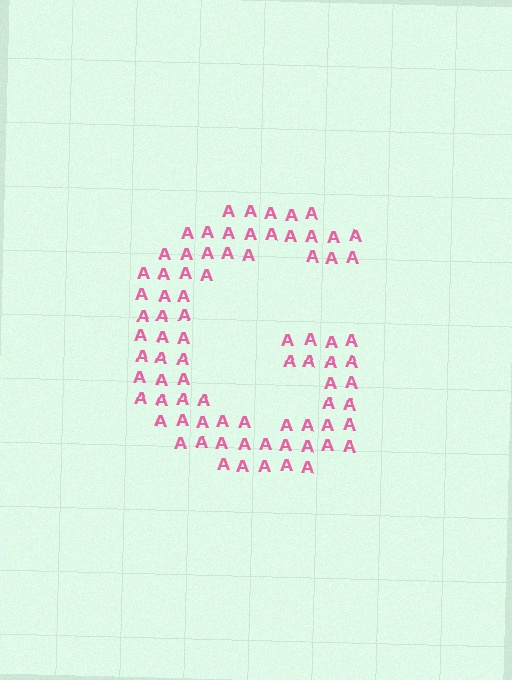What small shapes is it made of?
It is made of small letter A's.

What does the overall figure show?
The overall figure shows the letter G.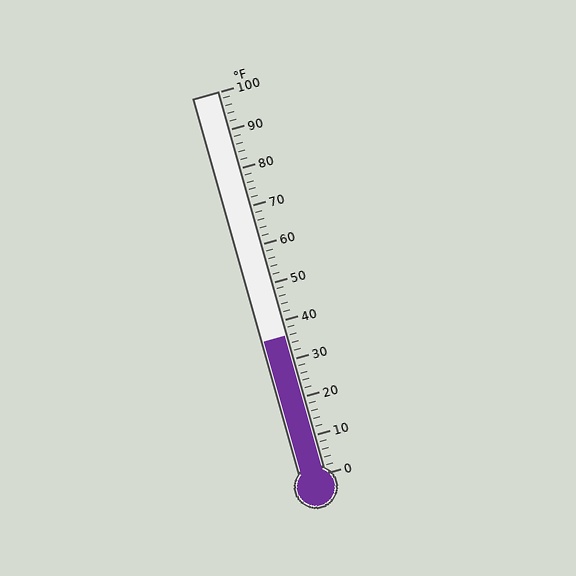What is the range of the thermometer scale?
The thermometer scale ranges from 0°F to 100°F.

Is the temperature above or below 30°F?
The temperature is above 30°F.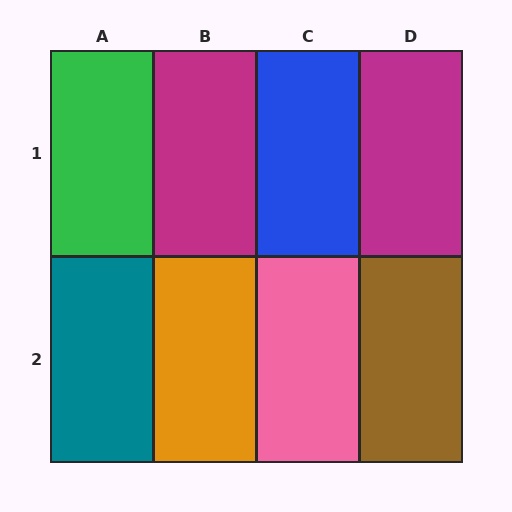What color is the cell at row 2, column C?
Pink.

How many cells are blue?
1 cell is blue.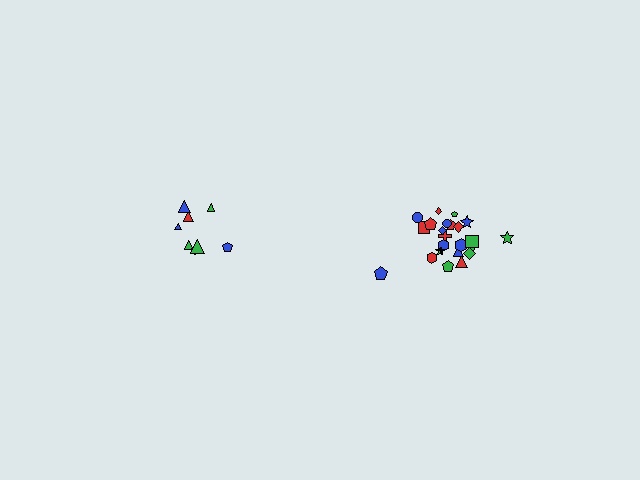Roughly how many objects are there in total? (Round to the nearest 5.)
Roughly 35 objects in total.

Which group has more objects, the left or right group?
The right group.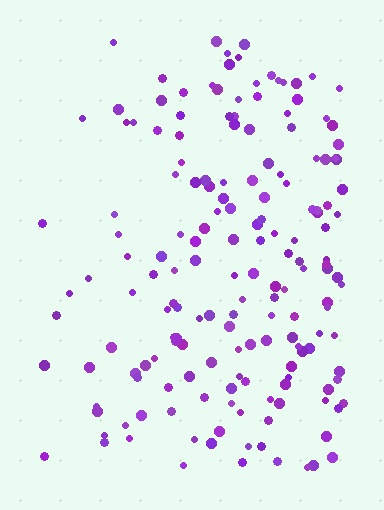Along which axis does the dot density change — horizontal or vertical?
Horizontal.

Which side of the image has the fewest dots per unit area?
The left.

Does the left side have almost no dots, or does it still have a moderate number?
Still a moderate number, just noticeably fewer than the right.